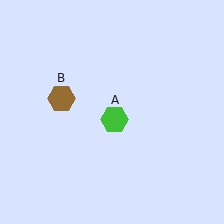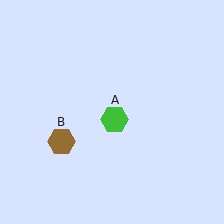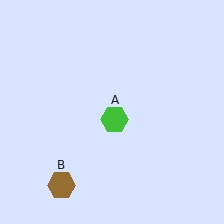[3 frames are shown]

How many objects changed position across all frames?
1 object changed position: brown hexagon (object B).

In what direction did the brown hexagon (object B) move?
The brown hexagon (object B) moved down.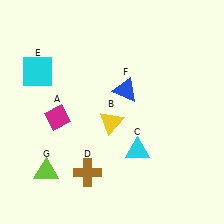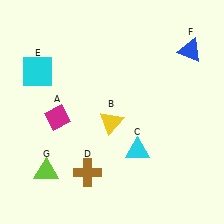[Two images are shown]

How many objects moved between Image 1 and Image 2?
1 object moved between the two images.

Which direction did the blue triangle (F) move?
The blue triangle (F) moved right.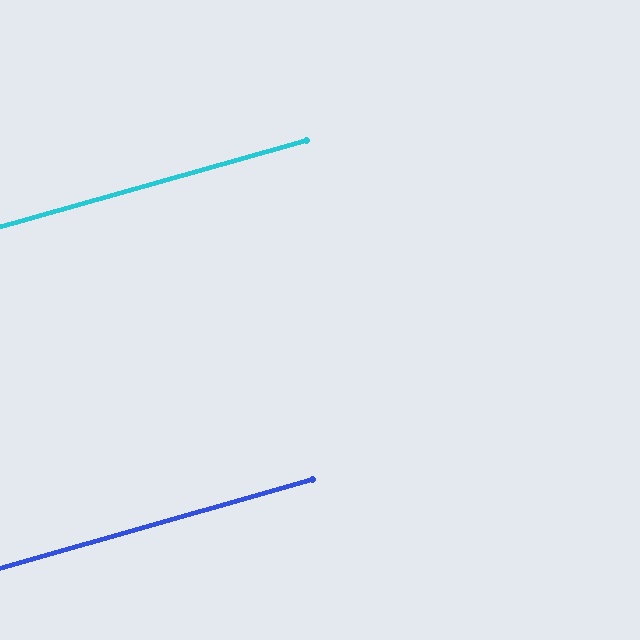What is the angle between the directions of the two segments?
Approximately 0 degrees.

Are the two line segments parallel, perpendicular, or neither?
Parallel — their directions differ by only 0.0°.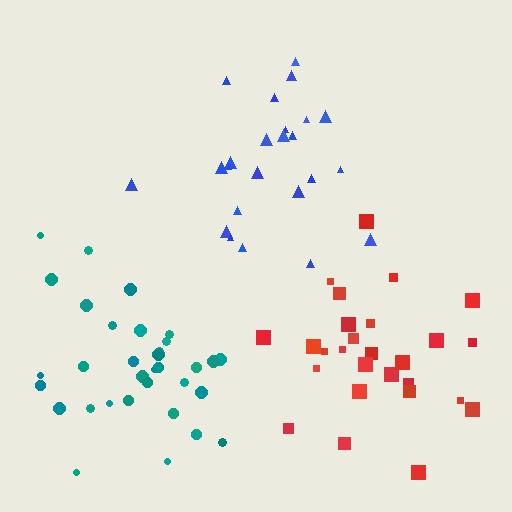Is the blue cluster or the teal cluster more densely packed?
Teal.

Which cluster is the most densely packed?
Teal.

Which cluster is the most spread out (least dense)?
Red.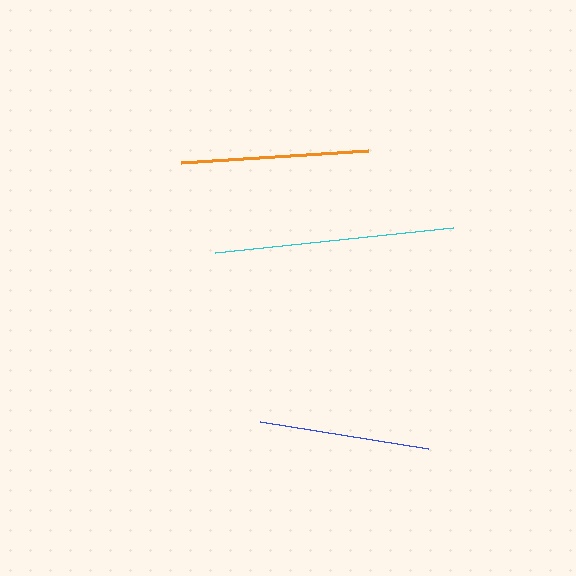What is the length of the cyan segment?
The cyan segment is approximately 240 pixels long.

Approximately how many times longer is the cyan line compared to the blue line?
The cyan line is approximately 1.4 times the length of the blue line.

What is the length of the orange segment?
The orange segment is approximately 188 pixels long.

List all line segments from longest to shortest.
From longest to shortest: cyan, orange, blue.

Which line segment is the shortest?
The blue line is the shortest at approximately 170 pixels.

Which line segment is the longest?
The cyan line is the longest at approximately 240 pixels.